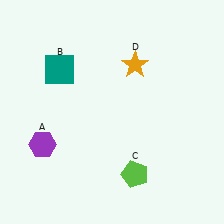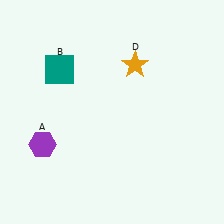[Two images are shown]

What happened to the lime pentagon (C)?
The lime pentagon (C) was removed in Image 2. It was in the bottom-right area of Image 1.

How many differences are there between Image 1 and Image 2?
There is 1 difference between the two images.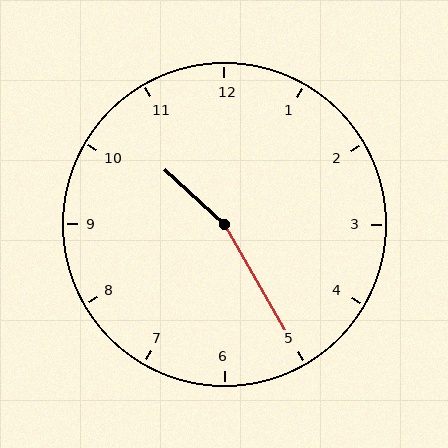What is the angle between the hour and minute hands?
Approximately 162 degrees.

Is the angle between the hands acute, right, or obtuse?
It is obtuse.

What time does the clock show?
10:25.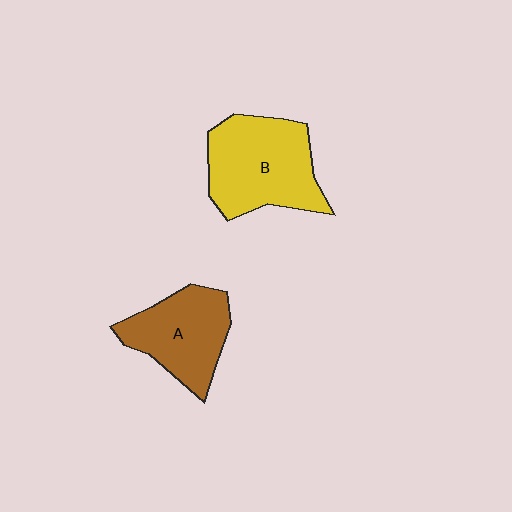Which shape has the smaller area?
Shape A (brown).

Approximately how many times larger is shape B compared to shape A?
Approximately 1.3 times.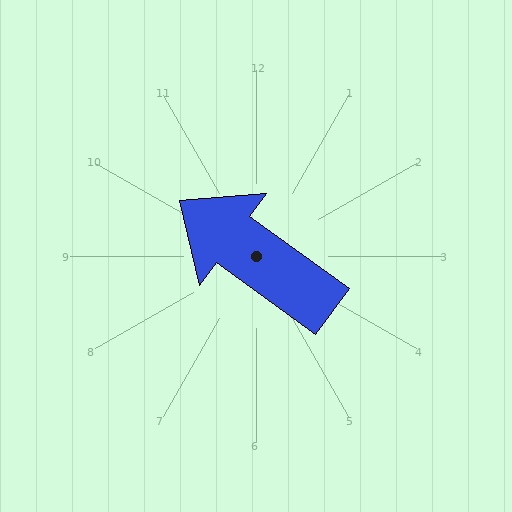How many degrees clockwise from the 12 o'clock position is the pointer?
Approximately 306 degrees.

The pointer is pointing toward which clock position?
Roughly 10 o'clock.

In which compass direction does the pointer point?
Northwest.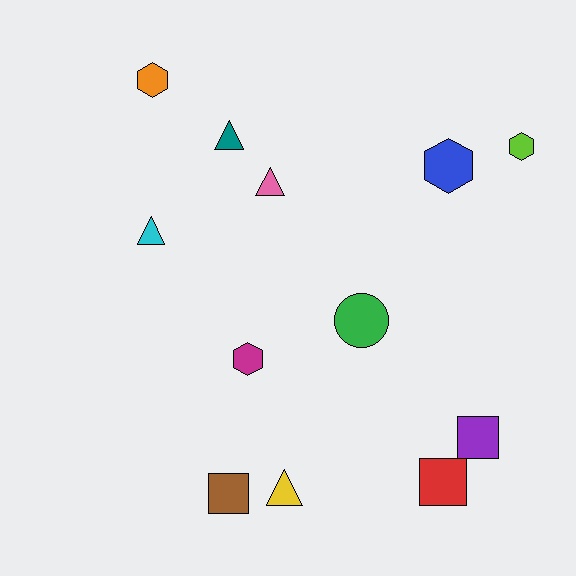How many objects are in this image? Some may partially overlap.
There are 12 objects.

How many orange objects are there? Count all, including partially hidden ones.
There is 1 orange object.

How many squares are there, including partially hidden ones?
There are 3 squares.